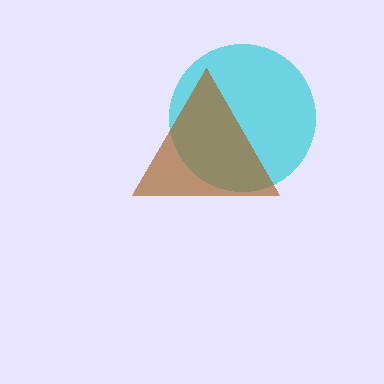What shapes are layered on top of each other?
The layered shapes are: a cyan circle, a brown triangle.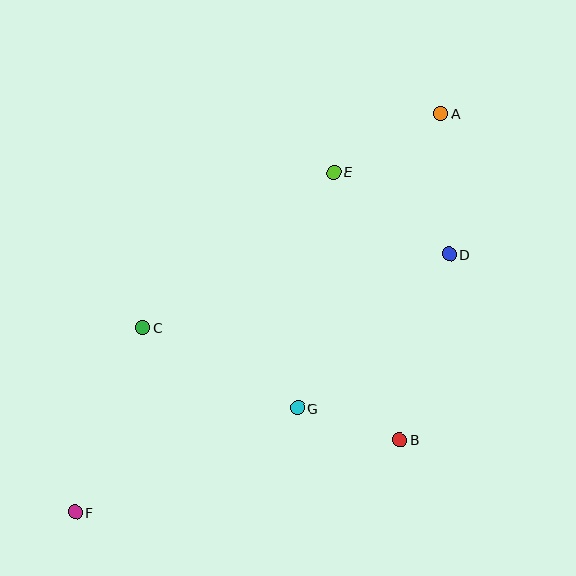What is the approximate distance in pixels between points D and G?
The distance between D and G is approximately 216 pixels.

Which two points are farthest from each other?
Points A and F are farthest from each other.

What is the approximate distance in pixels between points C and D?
The distance between C and D is approximately 315 pixels.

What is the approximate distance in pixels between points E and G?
The distance between E and G is approximately 239 pixels.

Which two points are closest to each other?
Points B and G are closest to each other.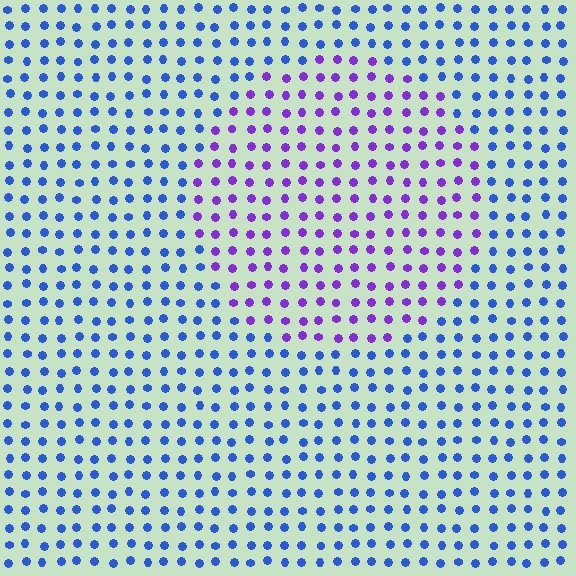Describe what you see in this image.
The image is filled with small blue elements in a uniform arrangement. A circle-shaped region is visible where the elements are tinted to a slightly different hue, forming a subtle color boundary.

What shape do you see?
I see a circle.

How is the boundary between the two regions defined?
The boundary is defined purely by a slight shift in hue (about 48 degrees). Spacing, size, and orientation are identical on both sides.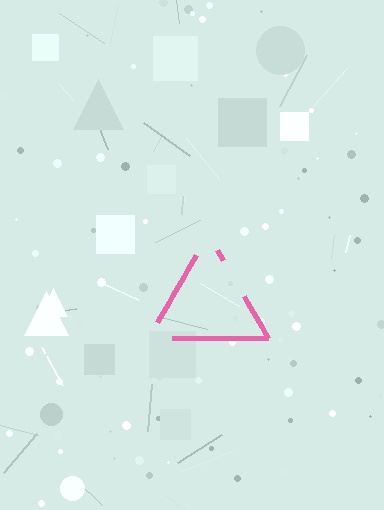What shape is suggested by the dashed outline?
The dashed outline suggests a triangle.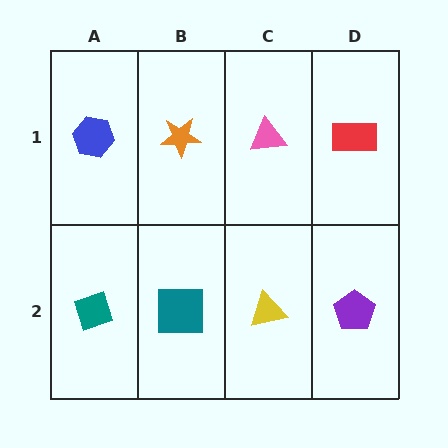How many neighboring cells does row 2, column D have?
2.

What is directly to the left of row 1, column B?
A blue hexagon.